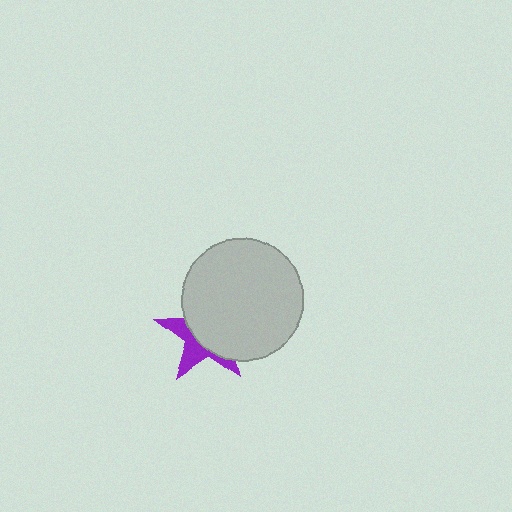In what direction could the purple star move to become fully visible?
The purple star could move toward the lower-left. That would shift it out from behind the light gray circle entirely.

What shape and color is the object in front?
The object in front is a light gray circle.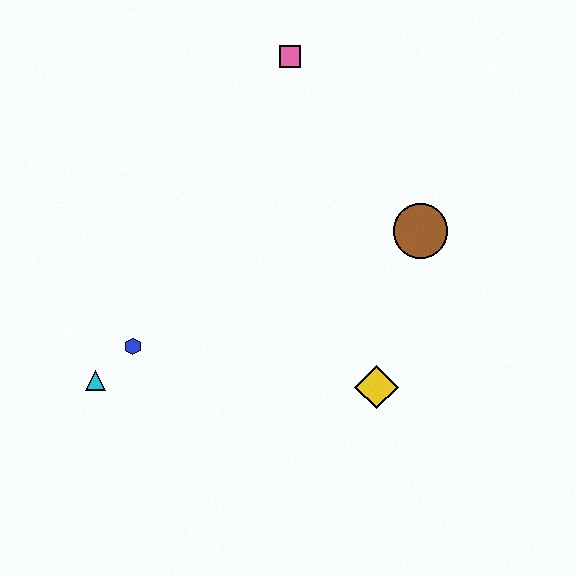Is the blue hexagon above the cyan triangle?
Yes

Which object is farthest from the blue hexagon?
The pink square is farthest from the blue hexagon.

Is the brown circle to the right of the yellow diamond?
Yes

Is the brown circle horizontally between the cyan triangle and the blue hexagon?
No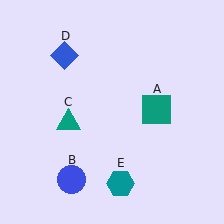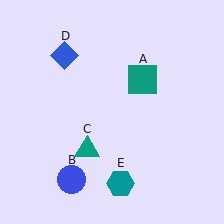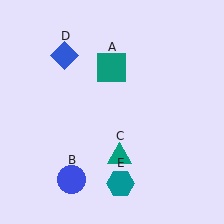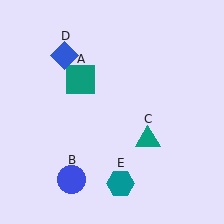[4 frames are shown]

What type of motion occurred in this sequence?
The teal square (object A), teal triangle (object C) rotated counterclockwise around the center of the scene.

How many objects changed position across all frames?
2 objects changed position: teal square (object A), teal triangle (object C).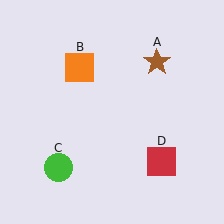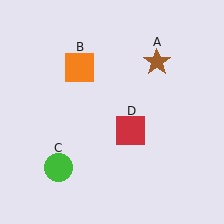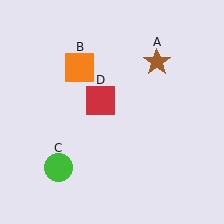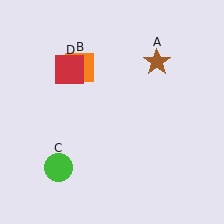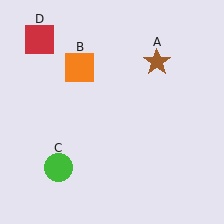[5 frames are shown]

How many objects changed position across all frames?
1 object changed position: red square (object D).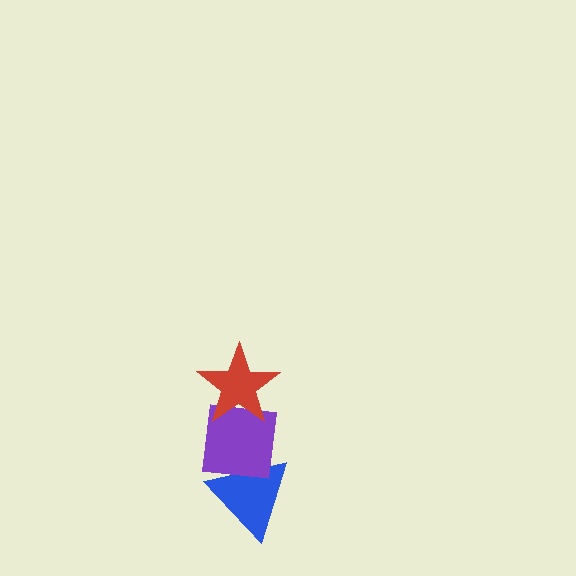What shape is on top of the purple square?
The red star is on top of the purple square.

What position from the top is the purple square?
The purple square is 2nd from the top.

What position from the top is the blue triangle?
The blue triangle is 3rd from the top.